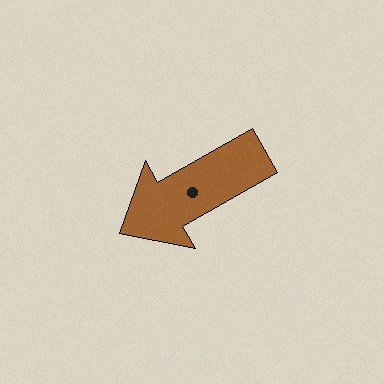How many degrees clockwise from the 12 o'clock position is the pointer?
Approximately 240 degrees.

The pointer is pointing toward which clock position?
Roughly 8 o'clock.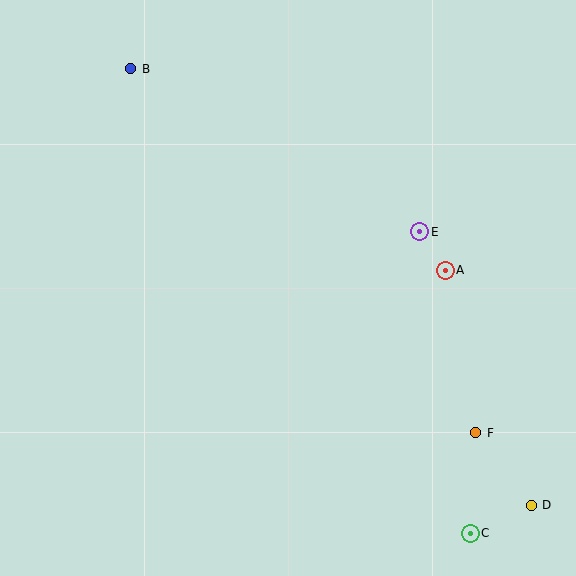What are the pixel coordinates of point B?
Point B is at (131, 69).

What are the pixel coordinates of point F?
Point F is at (476, 433).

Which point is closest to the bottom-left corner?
Point C is closest to the bottom-left corner.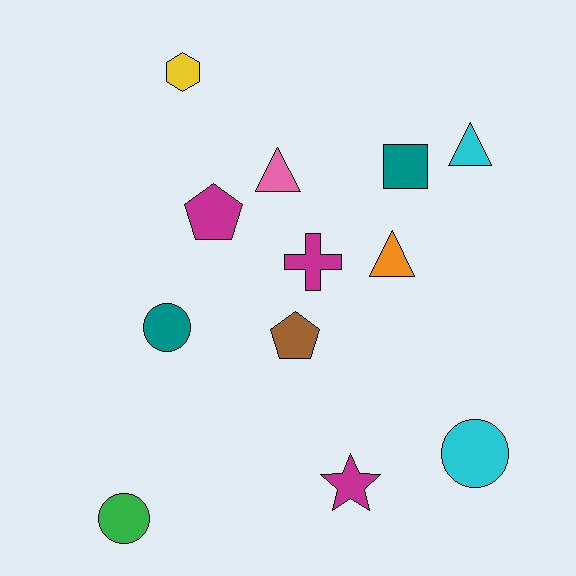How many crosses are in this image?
There is 1 cross.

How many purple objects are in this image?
There are no purple objects.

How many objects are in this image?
There are 12 objects.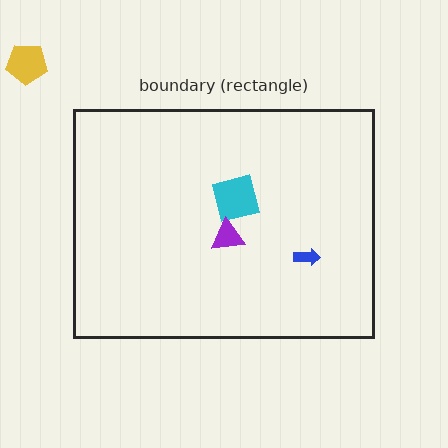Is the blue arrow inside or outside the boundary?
Inside.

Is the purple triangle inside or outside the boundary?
Inside.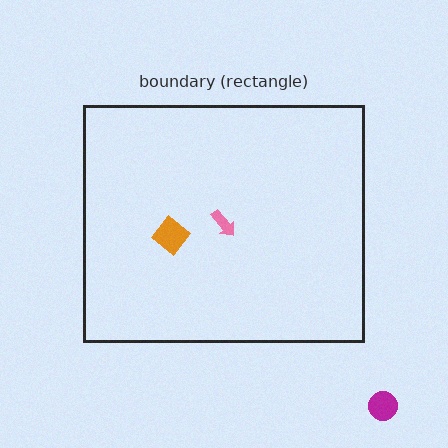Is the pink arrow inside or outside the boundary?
Inside.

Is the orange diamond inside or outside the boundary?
Inside.